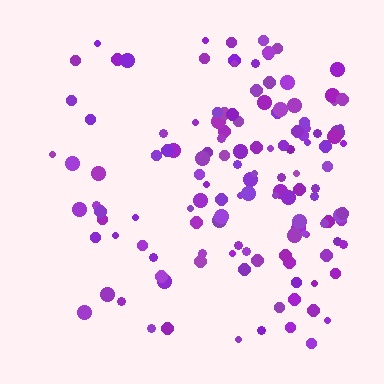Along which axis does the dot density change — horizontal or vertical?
Horizontal.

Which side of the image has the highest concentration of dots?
The right.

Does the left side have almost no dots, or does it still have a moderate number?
Still a moderate number, just noticeably fewer than the right.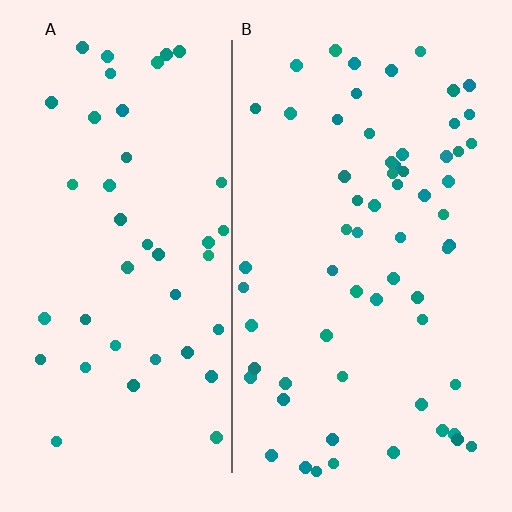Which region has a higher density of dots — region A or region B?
B (the right).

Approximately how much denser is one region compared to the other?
Approximately 1.5× — region B over region A.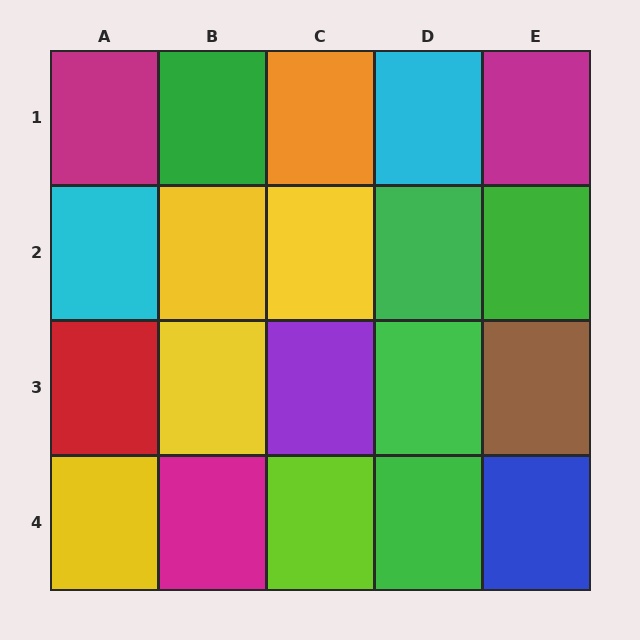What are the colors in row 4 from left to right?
Yellow, magenta, lime, green, blue.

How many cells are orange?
1 cell is orange.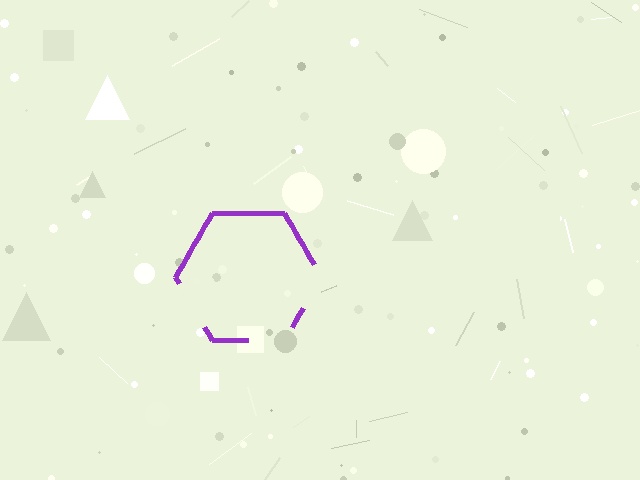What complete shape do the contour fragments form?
The contour fragments form a hexagon.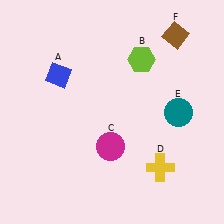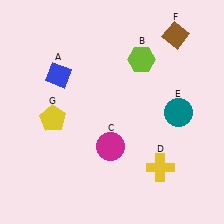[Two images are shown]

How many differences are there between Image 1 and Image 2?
There is 1 difference between the two images.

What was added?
A yellow pentagon (G) was added in Image 2.